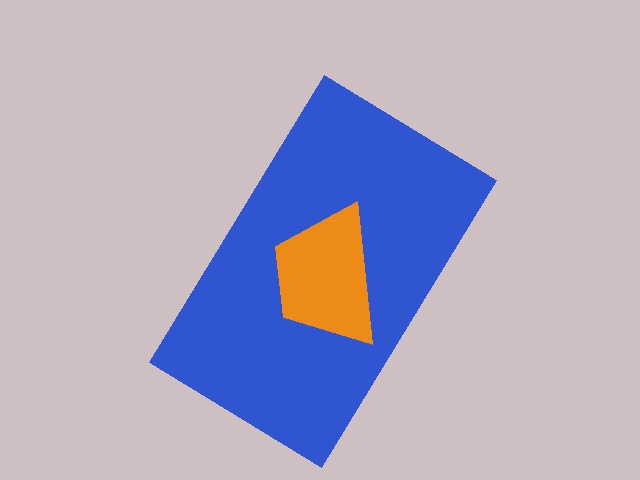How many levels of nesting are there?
2.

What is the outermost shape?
The blue rectangle.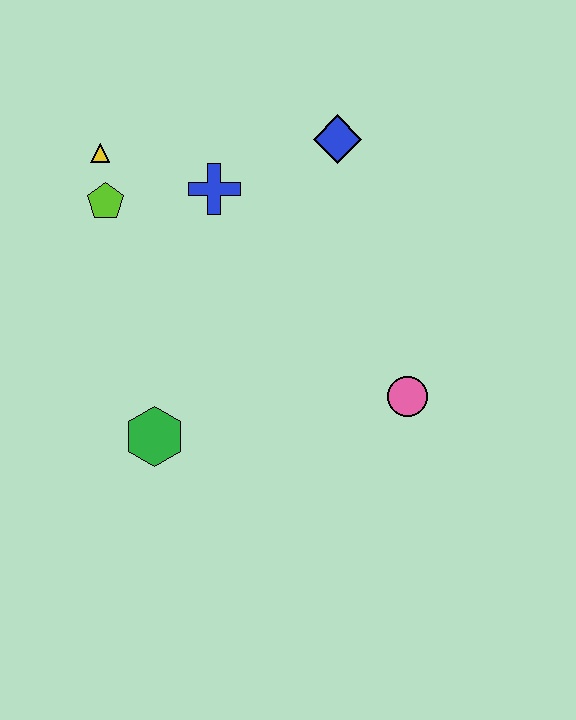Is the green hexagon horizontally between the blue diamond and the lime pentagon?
Yes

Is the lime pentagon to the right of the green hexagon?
No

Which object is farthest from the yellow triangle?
The pink circle is farthest from the yellow triangle.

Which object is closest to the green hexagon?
The lime pentagon is closest to the green hexagon.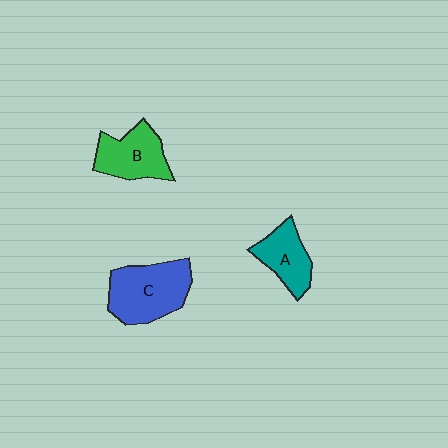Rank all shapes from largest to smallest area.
From largest to smallest: C (blue), B (green), A (teal).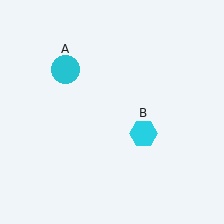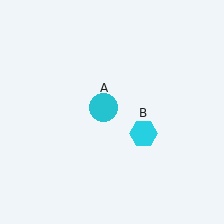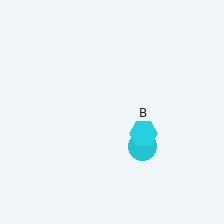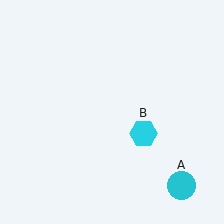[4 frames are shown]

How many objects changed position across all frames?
1 object changed position: cyan circle (object A).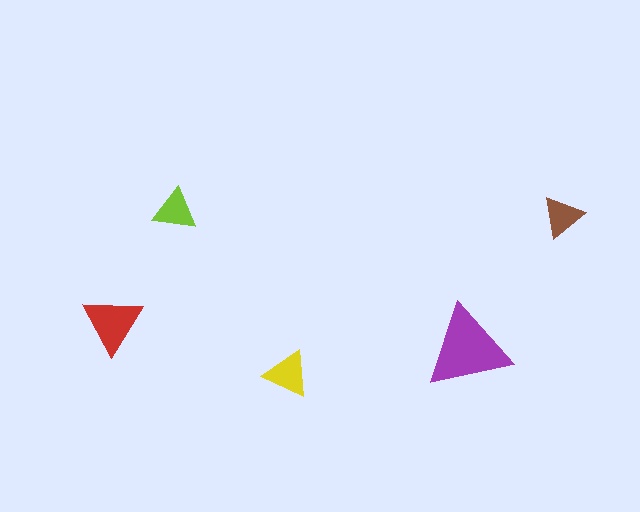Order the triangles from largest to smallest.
the purple one, the red one, the yellow one, the lime one, the brown one.